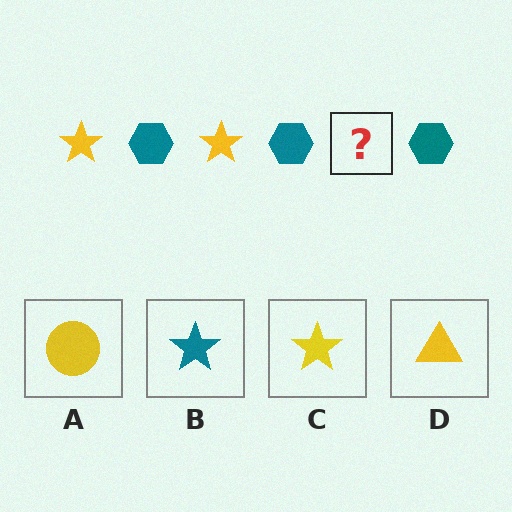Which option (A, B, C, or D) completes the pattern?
C.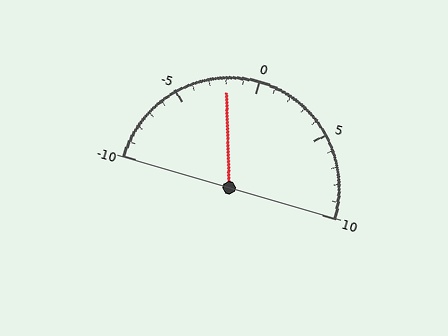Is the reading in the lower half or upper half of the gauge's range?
The reading is in the lower half of the range (-10 to 10).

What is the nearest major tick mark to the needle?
The nearest major tick mark is 0.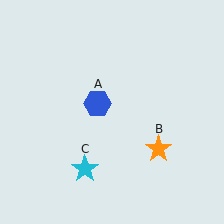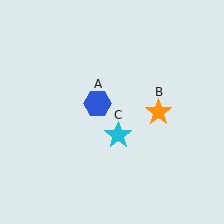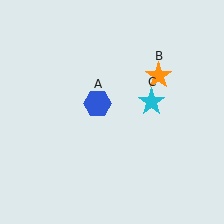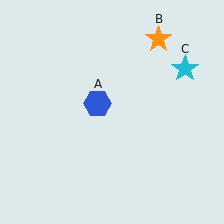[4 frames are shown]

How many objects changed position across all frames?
2 objects changed position: orange star (object B), cyan star (object C).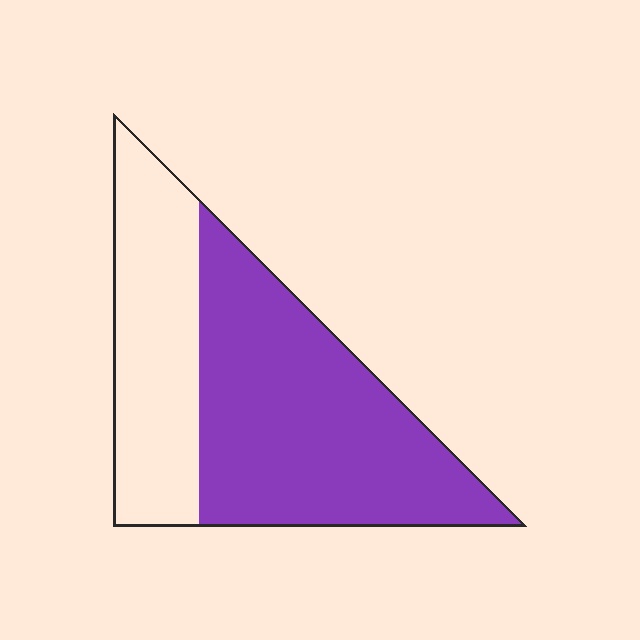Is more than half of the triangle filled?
Yes.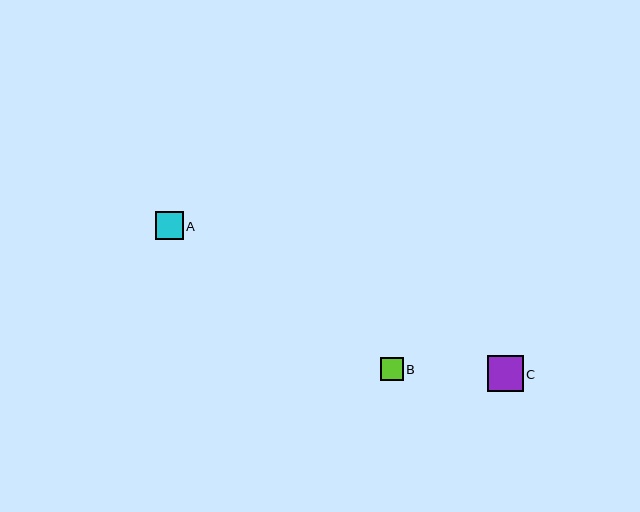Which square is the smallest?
Square B is the smallest with a size of approximately 23 pixels.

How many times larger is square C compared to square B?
Square C is approximately 1.5 times the size of square B.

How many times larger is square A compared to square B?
Square A is approximately 1.2 times the size of square B.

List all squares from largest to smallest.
From largest to smallest: C, A, B.